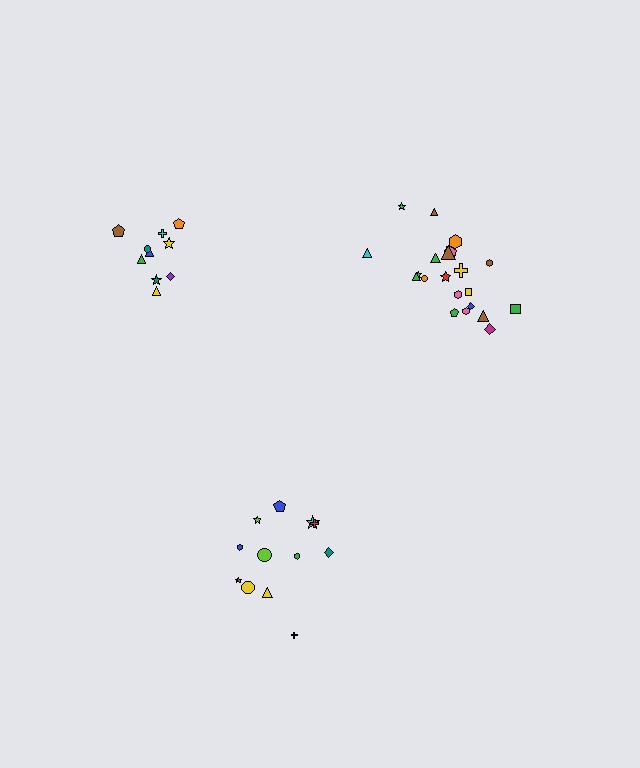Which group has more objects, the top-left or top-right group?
The top-right group.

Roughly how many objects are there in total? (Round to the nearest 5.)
Roughly 45 objects in total.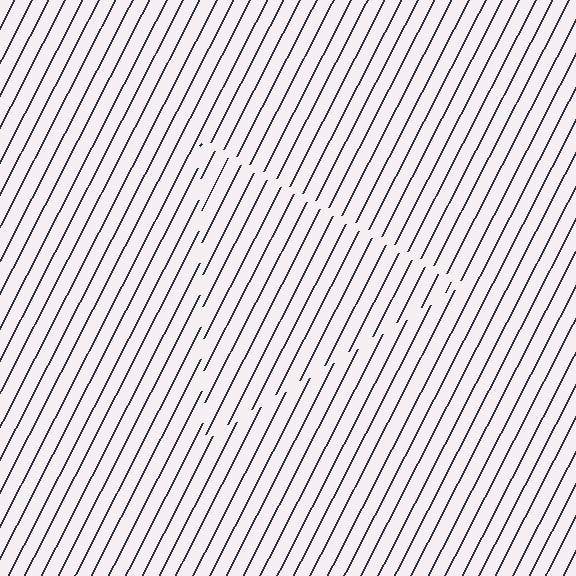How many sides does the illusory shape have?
3 sides — the line-ends trace a triangle.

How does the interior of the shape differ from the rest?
The interior of the shape contains the same grating, shifted by half a period — the contour is defined by the phase discontinuity where line-ends from the inner and outer gratings abut.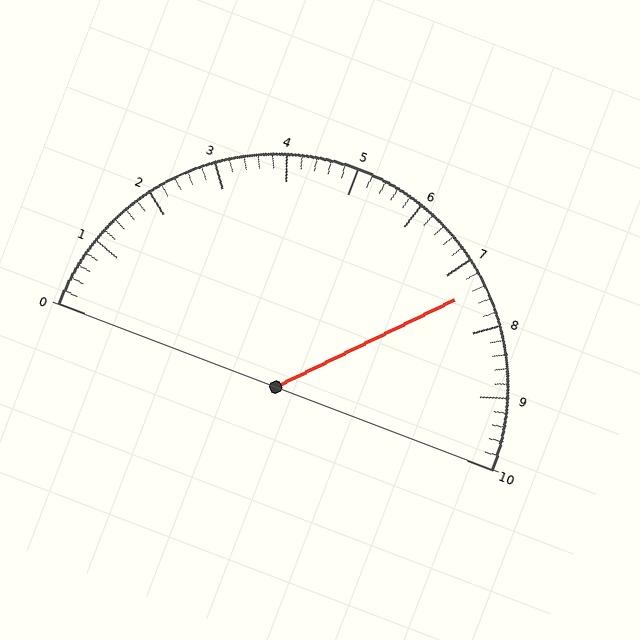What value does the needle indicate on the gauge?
The needle indicates approximately 7.4.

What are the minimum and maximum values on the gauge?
The gauge ranges from 0 to 10.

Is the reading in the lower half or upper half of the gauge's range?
The reading is in the upper half of the range (0 to 10).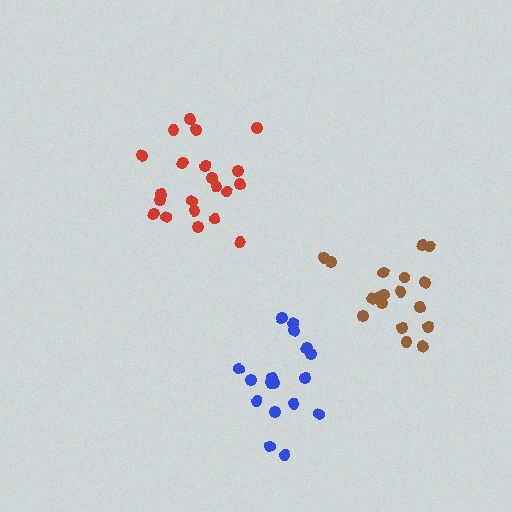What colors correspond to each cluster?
The clusters are colored: brown, red, blue.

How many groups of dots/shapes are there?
There are 3 groups.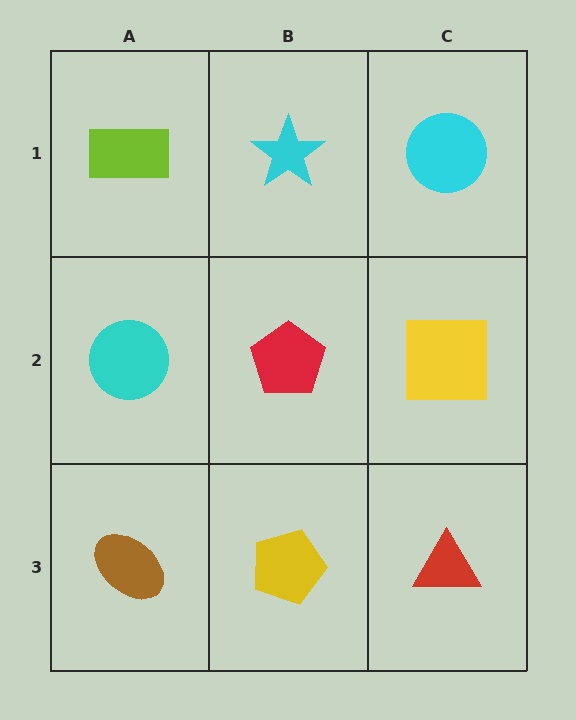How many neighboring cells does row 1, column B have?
3.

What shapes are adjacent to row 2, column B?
A cyan star (row 1, column B), a yellow pentagon (row 3, column B), a cyan circle (row 2, column A), a yellow square (row 2, column C).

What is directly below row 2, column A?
A brown ellipse.